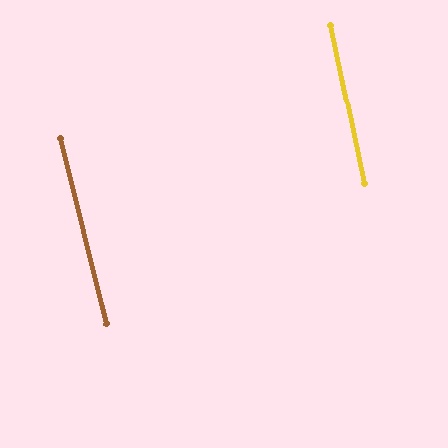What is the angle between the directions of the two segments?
Approximately 2 degrees.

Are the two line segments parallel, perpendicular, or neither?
Parallel — their directions differ by only 1.9°.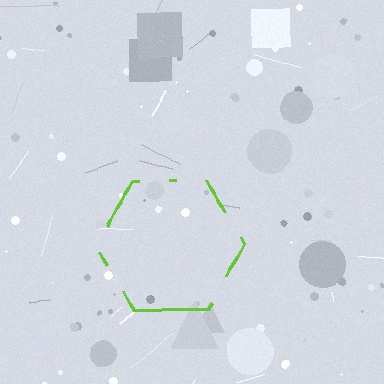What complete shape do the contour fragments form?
The contour fragments form a hexagon.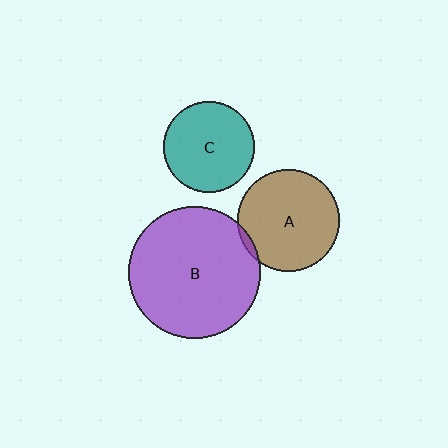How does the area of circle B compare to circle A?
Approximately 1.7 times.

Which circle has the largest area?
Circle B (purple).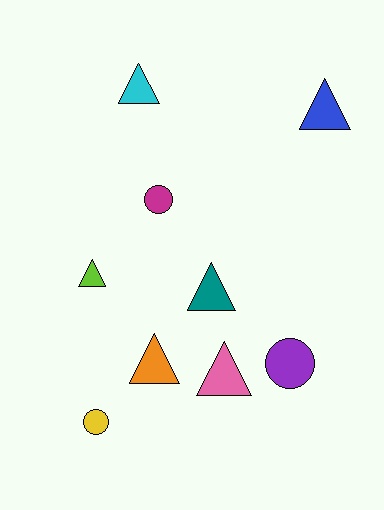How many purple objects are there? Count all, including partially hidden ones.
There is 1 purple object.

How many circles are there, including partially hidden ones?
There are 3 circles.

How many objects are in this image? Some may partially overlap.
There are 9 objects.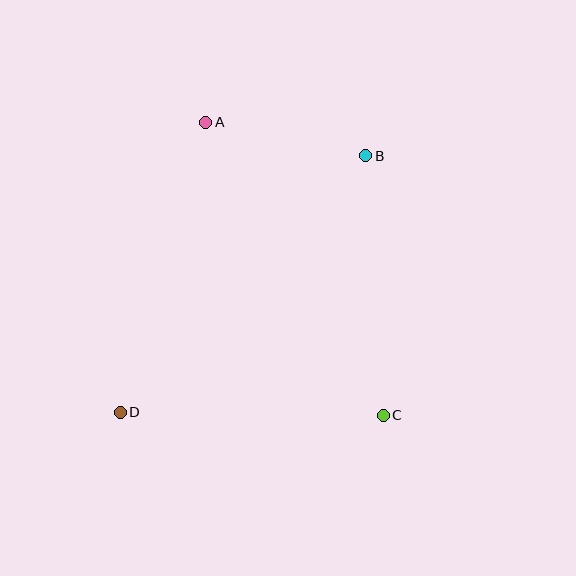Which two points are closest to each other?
Points A and B are closest to each other.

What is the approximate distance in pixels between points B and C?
The distance between B and C is approximately 260 pixels.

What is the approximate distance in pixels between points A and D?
The distance between A and D is approximately 302 pixels.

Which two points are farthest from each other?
Points B and D are farthest from each other.